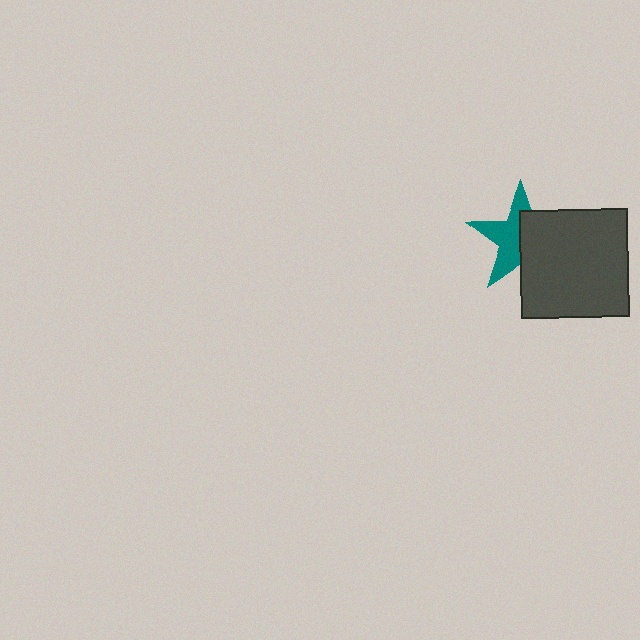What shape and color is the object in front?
The object in front is a dark gray square.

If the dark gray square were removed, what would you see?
You would see the complete teal star.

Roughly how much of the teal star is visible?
About half of it is visible (roughly 51%).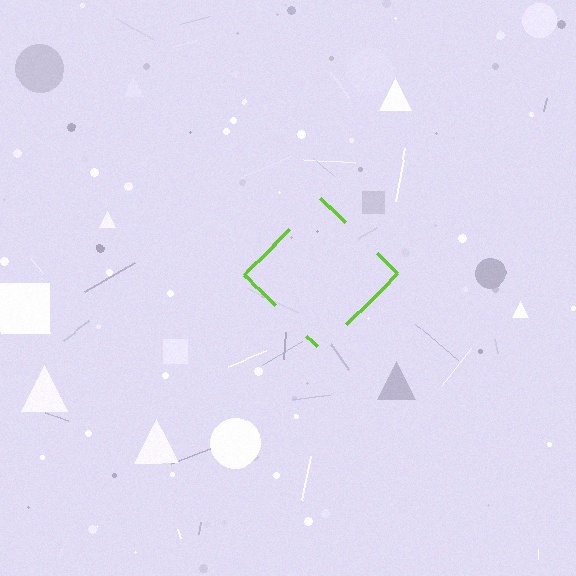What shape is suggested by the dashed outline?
The dashed outline suggests a diamond.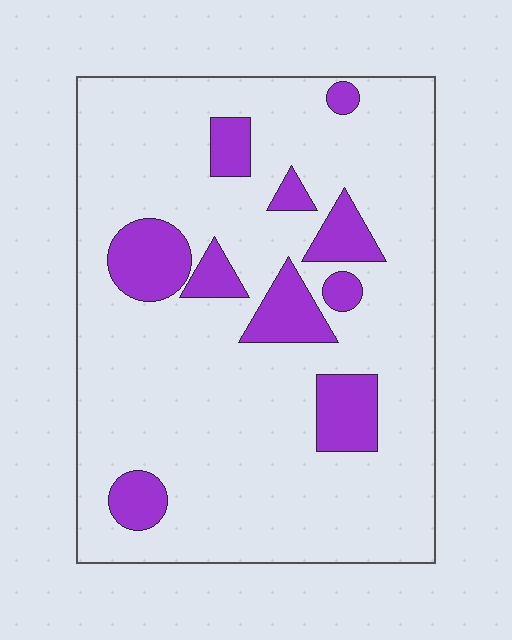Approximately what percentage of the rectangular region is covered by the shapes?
Approximately 15%.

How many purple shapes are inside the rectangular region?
10.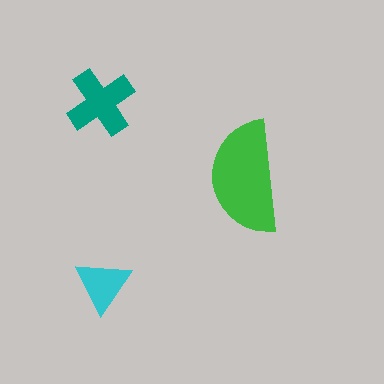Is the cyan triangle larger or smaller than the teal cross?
Smaller.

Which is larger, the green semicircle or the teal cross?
The green semicircle.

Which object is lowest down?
The cyan triangle is bottommost.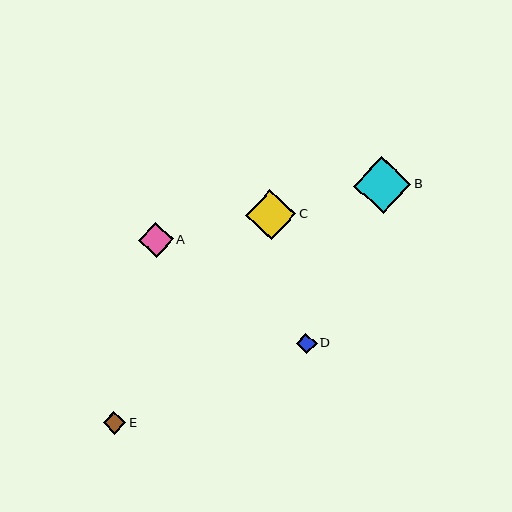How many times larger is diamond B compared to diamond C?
Diamond B is approximately 1.1 times the size of diamond C.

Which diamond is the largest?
Diamond B is the largest with a size of approximately 57 pixels.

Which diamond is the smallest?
Diamond D is the smallest with a size of approximately 21 pixels.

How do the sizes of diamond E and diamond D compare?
Diamond E and diamond D are approximately the same size.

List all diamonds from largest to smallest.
From largest to smallest: B, C, A, E, D.